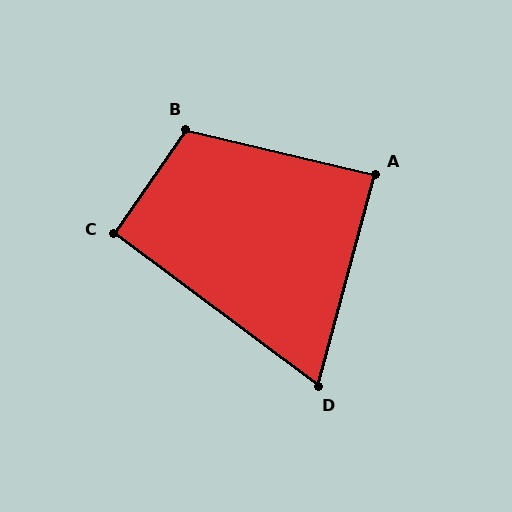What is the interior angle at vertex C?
Approximately 92 degrees (approximately right).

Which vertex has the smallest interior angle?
D, at approximately 68 degrees.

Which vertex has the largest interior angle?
B, at approximately 112 degrees.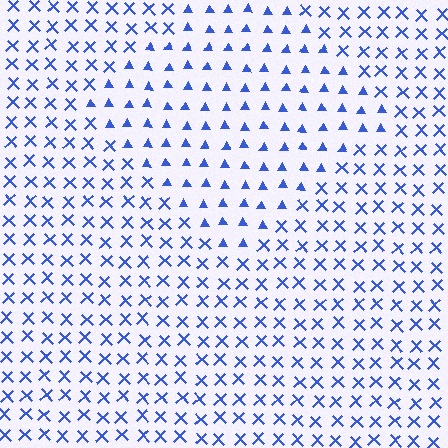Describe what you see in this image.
The image is filled with small blue elements arranged in a uniform grid. A diamond-shaped region contains triangles, while the surrounding area contains X marks. The boundary is defined purely by the change in element shape.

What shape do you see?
I see a diamond.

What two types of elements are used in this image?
The image uses triangles inside the diamond region and X marks outside it.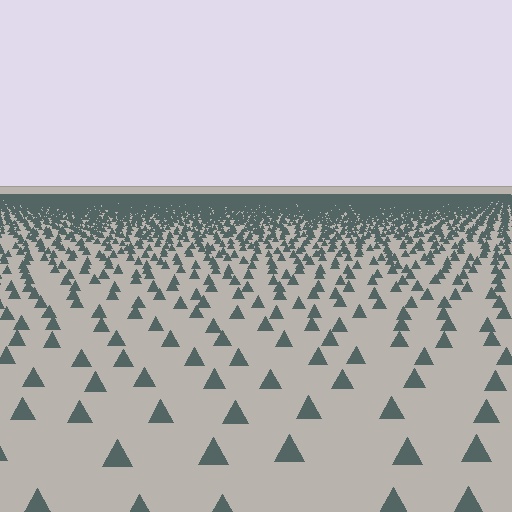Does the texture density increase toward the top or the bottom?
Density increases toward the top.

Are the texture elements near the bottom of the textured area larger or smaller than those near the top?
Larger. Near the bottom, elements are closer to the viewer and appear at a bigger on-screen size.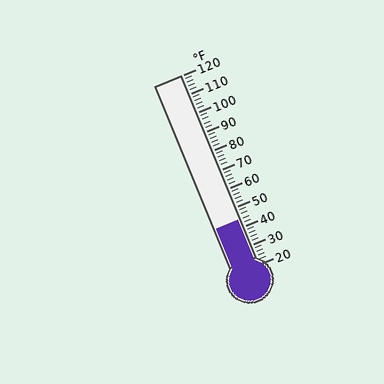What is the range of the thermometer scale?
The thermometer scale ranges from 20°F to 120°F.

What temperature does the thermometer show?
The thermometer shows approximately 44°F.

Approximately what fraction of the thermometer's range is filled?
The thermometer is filled to approximately 25% of its range.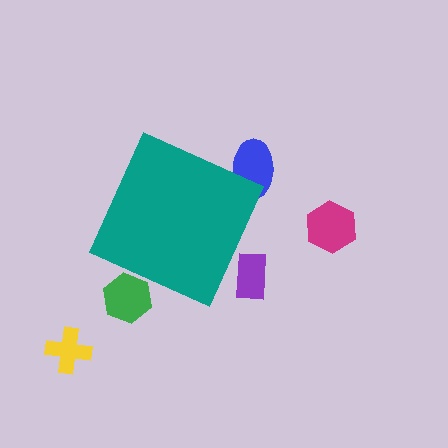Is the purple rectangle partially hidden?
Yes, the purple rectangle is partially hidden behind the teal diamond.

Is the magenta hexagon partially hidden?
No, the magenta hexagon is fully visible.